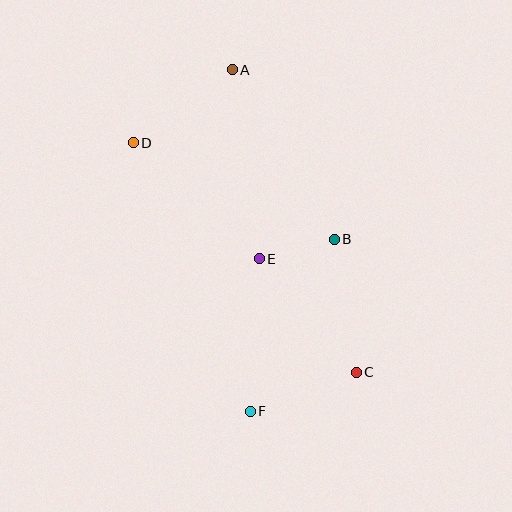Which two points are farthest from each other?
Points A and F are farthest from each other.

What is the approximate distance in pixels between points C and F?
The distance between C and F is approximately 113 pixels.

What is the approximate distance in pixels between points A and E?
The distance between A and E is approximately 191 pixels.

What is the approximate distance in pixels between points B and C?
The distance between B and C is approximately 135 pixels.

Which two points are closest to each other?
Points B and E are closest to each other.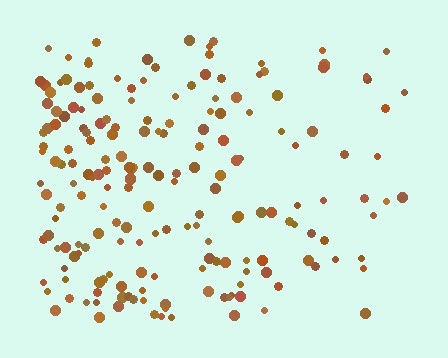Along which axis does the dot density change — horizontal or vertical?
Horizontal.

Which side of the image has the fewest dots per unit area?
The right.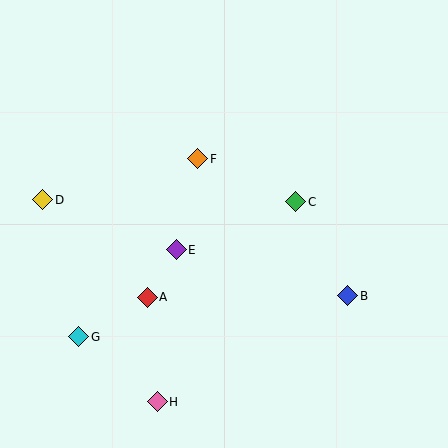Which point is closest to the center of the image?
Point E at (176, 250) is closest to the center.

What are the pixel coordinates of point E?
Point E is at (176, 250).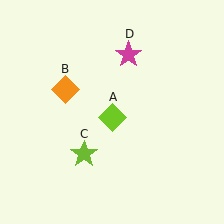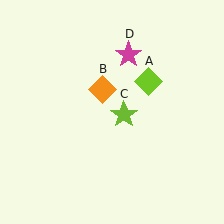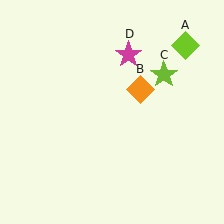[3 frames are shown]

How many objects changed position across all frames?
3 objects changed position: lime diamond (object A), orange diamond (object B), lime star (object C).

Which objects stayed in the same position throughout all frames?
Magenta star (object D) remained stationary.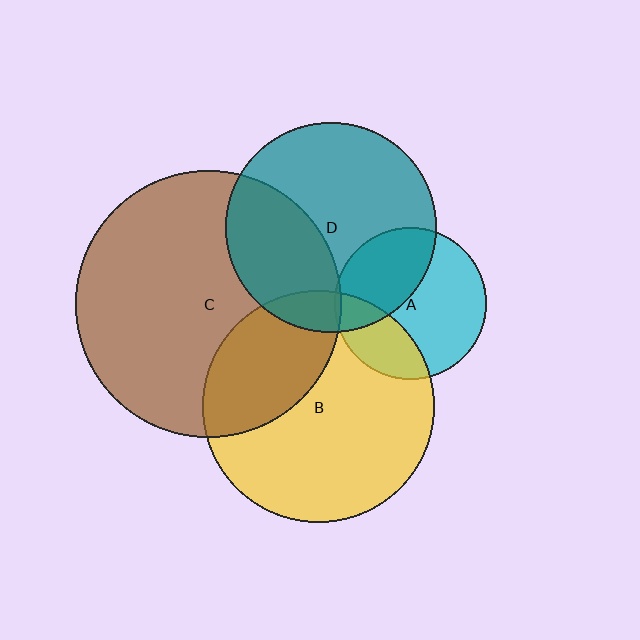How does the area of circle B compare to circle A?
Approximately 2.3 times.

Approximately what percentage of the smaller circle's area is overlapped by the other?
Approximately 25%.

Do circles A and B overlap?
Yes.